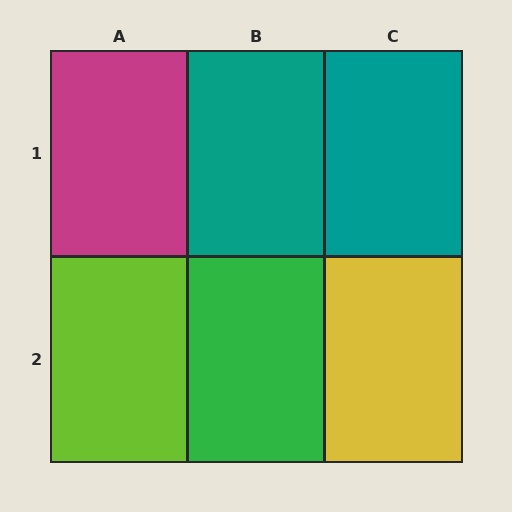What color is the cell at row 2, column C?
Yellow.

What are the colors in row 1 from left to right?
Magenta, teal, teal.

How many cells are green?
1 cell is green.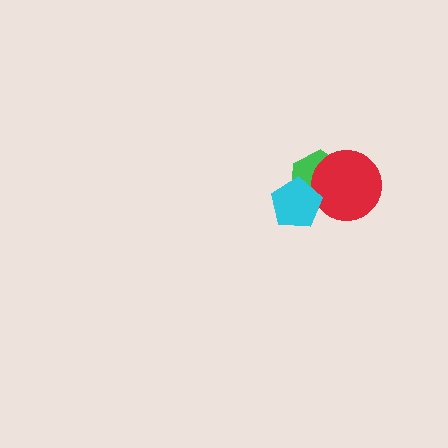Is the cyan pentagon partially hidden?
No, no other shape covers it.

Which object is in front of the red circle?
The cyan pentagon is in front of the red circle.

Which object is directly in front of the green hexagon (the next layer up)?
The red circle is directly in front of the green hexagon.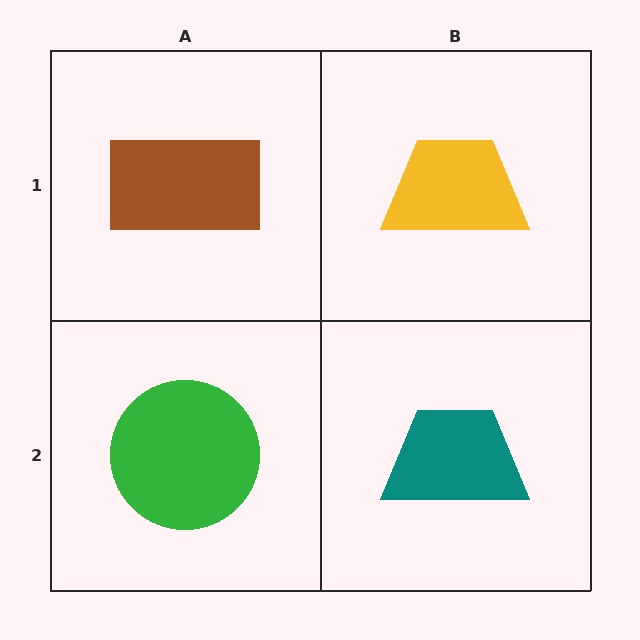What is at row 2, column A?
A green circle.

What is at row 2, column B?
A teal trapezoid.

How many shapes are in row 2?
2 shapes.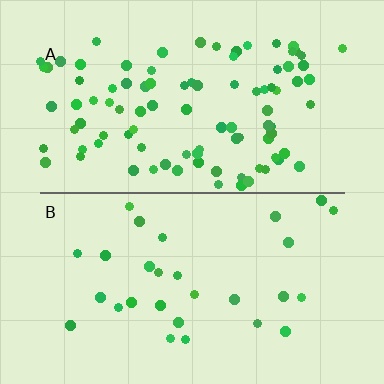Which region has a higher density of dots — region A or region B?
A (the top).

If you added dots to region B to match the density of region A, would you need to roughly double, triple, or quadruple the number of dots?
Approximately triple.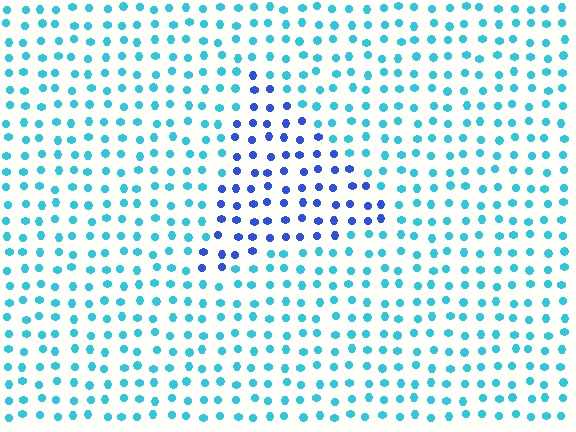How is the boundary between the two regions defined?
The boundary is defined purely by a slight shift in hue (about 42 degrees). Spacing, size, and orientation are identical on both sides.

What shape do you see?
I see a triangle.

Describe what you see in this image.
The image is filled with small cyan elements in a uniform arrangement. A triangle-shaped region is visible where the elements are tinted to a slightly different hue, forming a subtle color boundary.